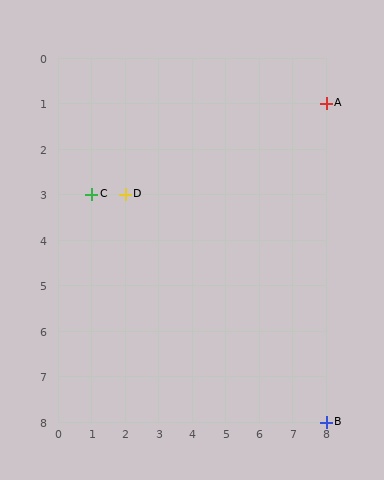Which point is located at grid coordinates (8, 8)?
Point B is at (8, 8).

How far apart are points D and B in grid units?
Points D and B are 6 columns and 5 rows apart (about 7.8 grid units diagonally).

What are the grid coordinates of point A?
Point A is at grid coordinates (8, 1).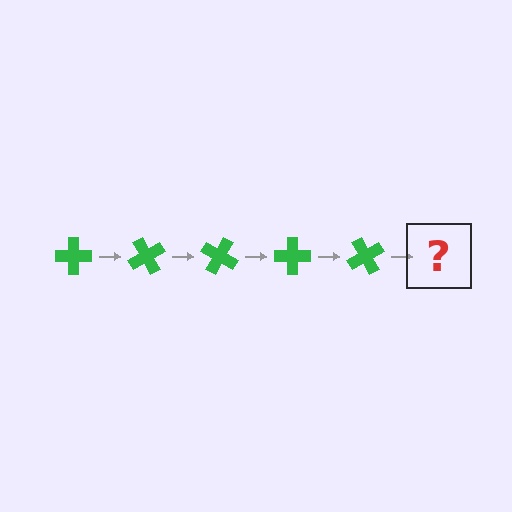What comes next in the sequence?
The next element should be a green cross rotated 300 degrees.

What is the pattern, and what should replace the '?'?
The pattern is that the cross rotates 60 degrees each step. The '?' should be a green cross rotated 300 degrees.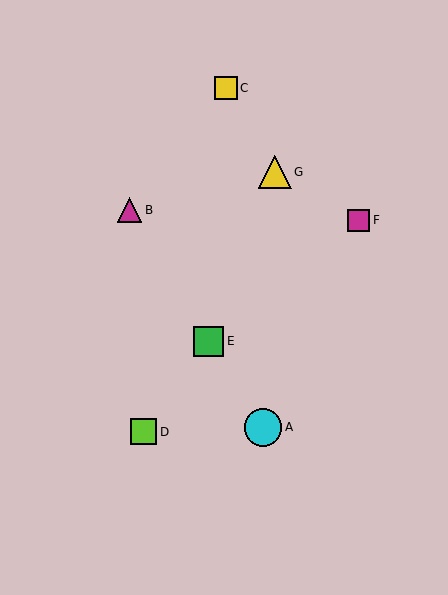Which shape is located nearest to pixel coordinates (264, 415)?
The cyan circle (labeled A) at (263, 427) is nearest to that location.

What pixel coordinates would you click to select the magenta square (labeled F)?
Click at (359, 221) to select the magenta square F.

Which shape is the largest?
The cyan circle (labeled A) is the largest.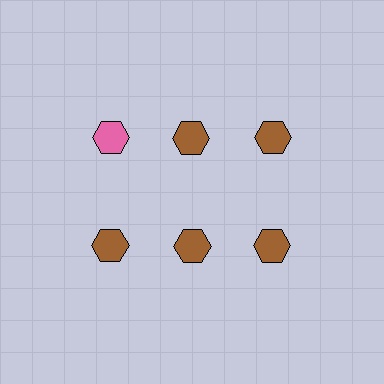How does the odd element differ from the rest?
It has a different color: pink instead of brown.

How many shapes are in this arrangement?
There are 6 shapes arranged in a grid pattern.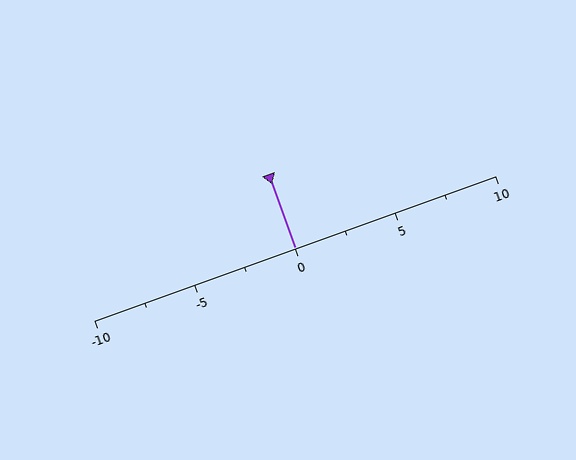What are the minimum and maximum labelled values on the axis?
The axis runs from -10 to 10.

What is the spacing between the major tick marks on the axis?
The major ticks are spaced 5 apart.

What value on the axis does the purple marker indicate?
The marker indicates approximately 0.